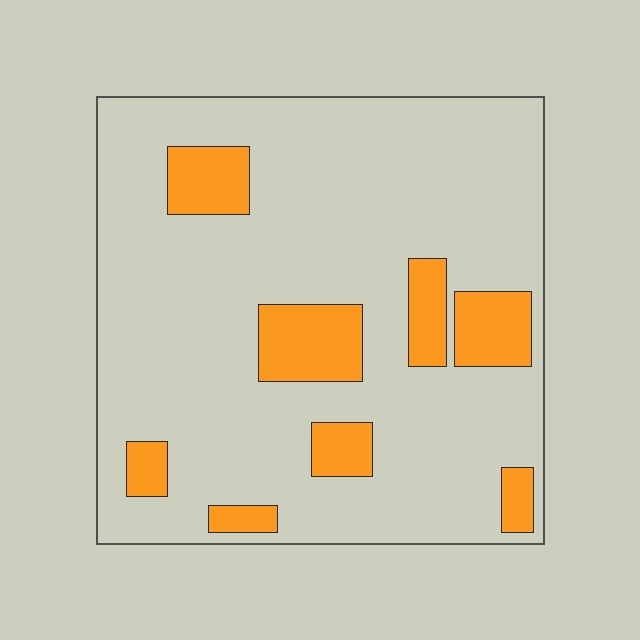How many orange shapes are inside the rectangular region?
8.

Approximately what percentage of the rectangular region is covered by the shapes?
Approximately 15%.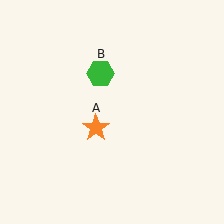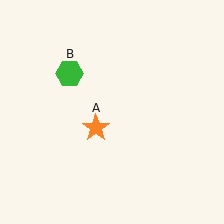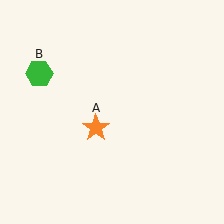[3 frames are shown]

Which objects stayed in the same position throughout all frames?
Orange star (object A) remained stationary.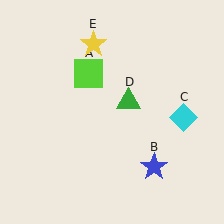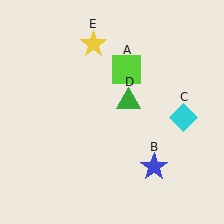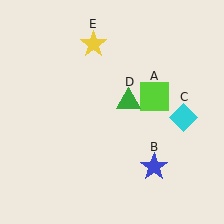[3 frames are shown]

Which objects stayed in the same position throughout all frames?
Blue star (object B) and cyan diamond (object C) and green triangle (object D) and yellow star (object E) remained stationary.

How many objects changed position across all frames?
1 object changed position: lime square (object A).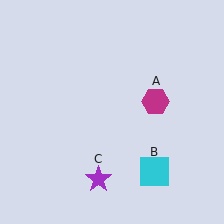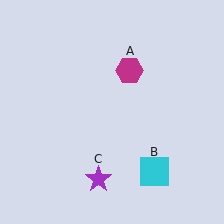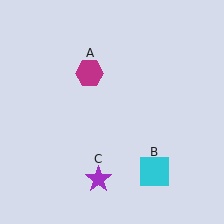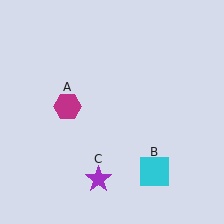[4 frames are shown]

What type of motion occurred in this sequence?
The magenta hexagon (object A) rotated counterclockwise around the center of the scene.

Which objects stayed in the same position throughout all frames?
Cyan square (object B) and purple star (object C) remained stationary.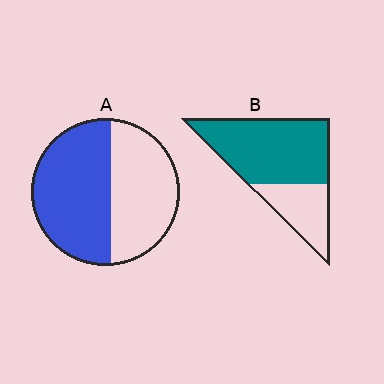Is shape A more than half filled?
Yes.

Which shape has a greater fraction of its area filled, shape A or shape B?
Shape B.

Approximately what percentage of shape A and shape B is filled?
A is approximately 55% and B is approximately 70%.